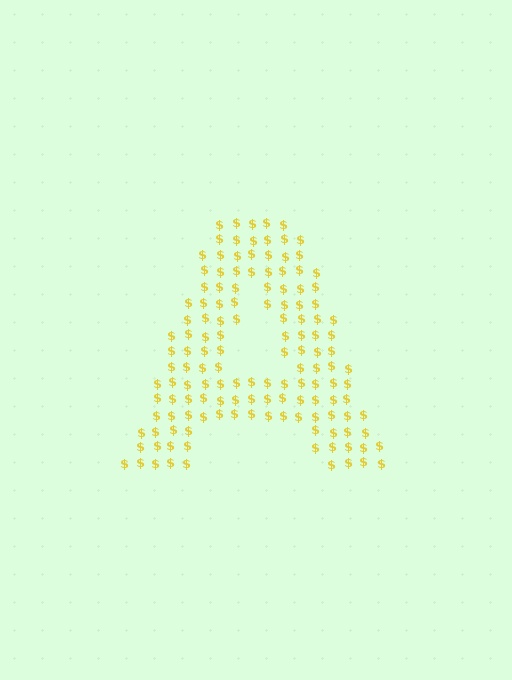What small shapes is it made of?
It is made of small dollar signs.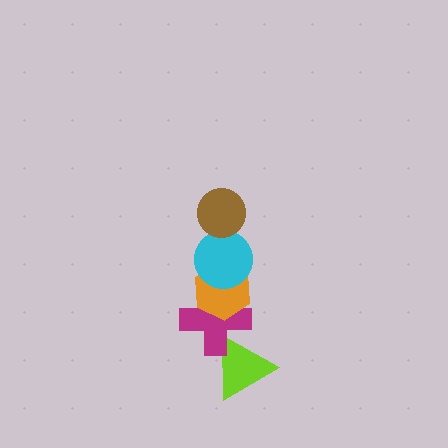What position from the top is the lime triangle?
The lime triangle is 5th from the top.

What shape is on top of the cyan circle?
The brown circle is on top of the cyan circle.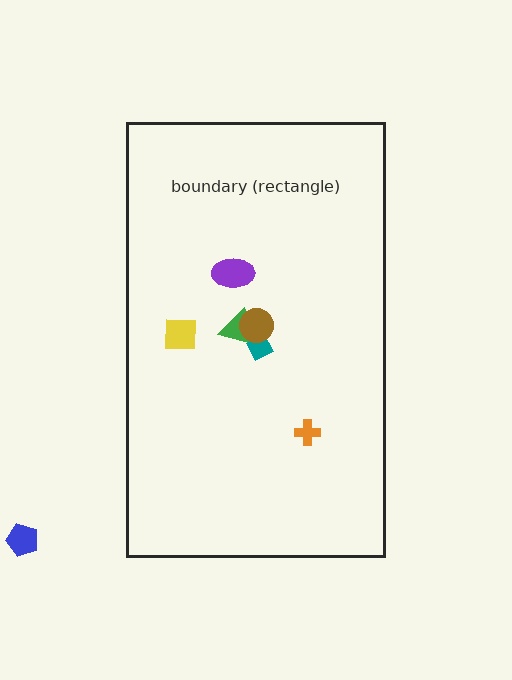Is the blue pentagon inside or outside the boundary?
Outside.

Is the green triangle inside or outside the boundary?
Inside.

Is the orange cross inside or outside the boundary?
Inside.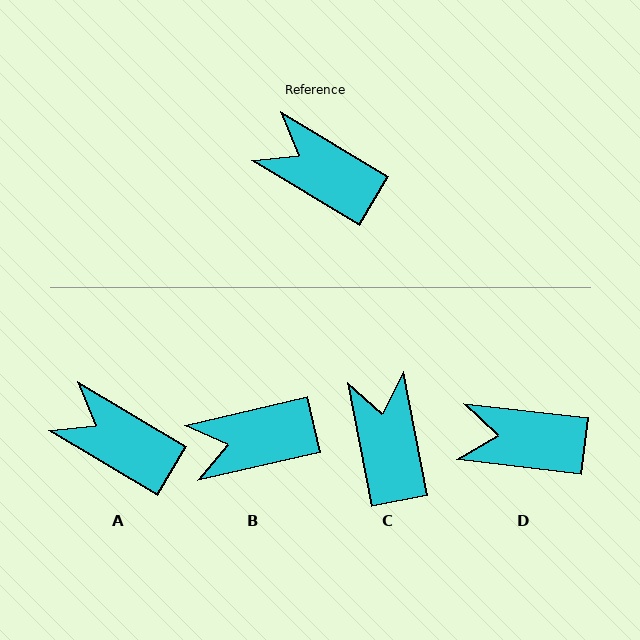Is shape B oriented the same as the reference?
No, it is off by about 44 degrees.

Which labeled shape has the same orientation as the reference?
A.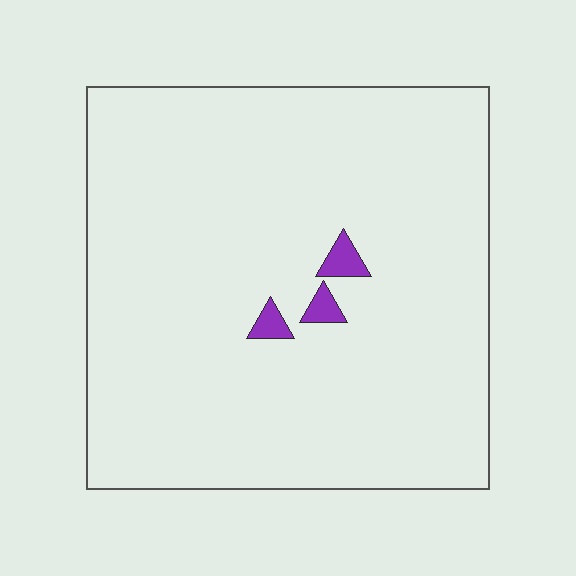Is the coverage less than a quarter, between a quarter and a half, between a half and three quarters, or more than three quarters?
Less than a quarter.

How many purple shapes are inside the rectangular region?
3.